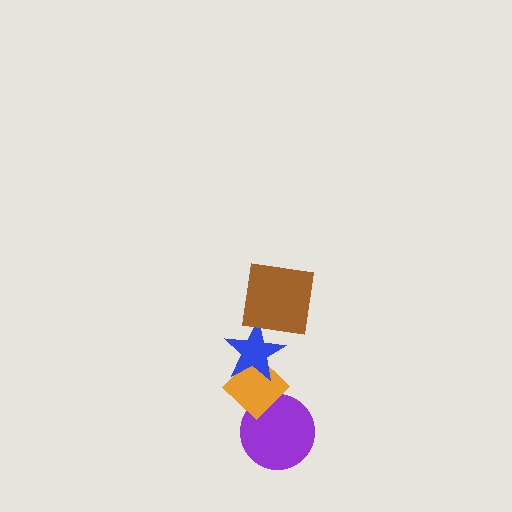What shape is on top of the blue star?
The brown square is on top of the blue star.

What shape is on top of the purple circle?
The orange diamond is on top of the purple circle.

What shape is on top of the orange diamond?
The blue star is on top of the orange diamond.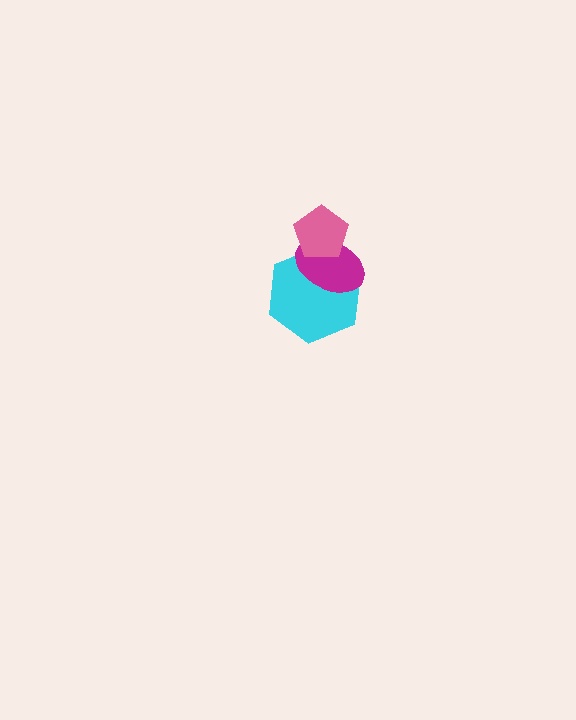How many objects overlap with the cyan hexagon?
2 objects overlap with the cyan hexagon.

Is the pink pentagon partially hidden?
No, no other shape covers it.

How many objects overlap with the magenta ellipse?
2 objects overlap with the magenta ellipse.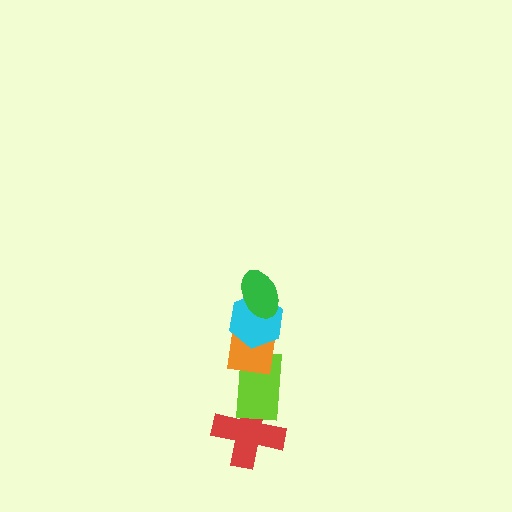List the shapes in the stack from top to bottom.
From top to bottom: the green ellipse, the cyan hexagon, the orange square, the lime rectangle, the red cross.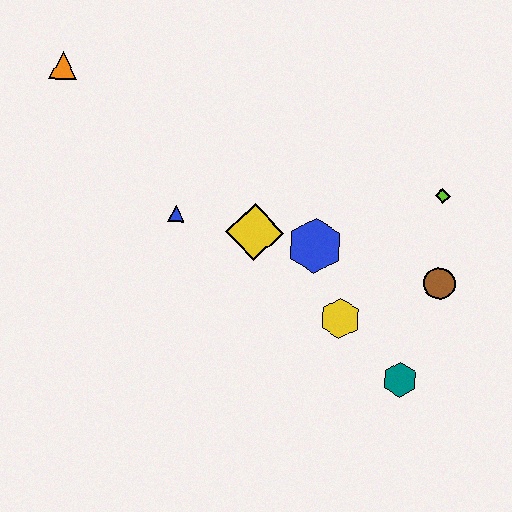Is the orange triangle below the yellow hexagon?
No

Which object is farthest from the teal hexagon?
The orange triangle is farthest from the teal hexagon.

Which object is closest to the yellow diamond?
The blue hexagon is closest to the yellow diamond.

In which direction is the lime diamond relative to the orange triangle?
The lime diamond is to the right of the orange triangle.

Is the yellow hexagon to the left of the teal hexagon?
Yes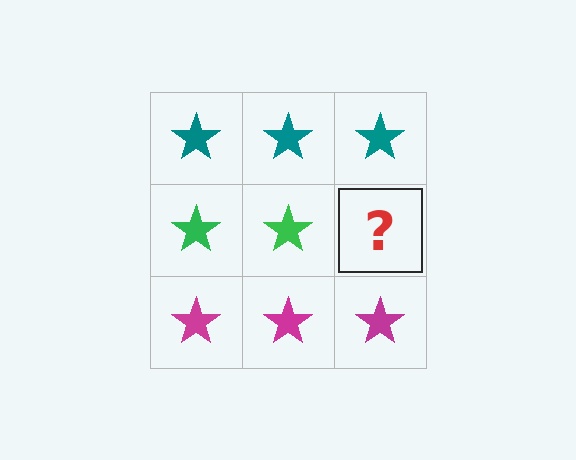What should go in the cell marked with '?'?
The missing cell should contain a green star.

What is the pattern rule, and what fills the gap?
The rule is that each row has a consistent color. The gap should be filled with a green star.